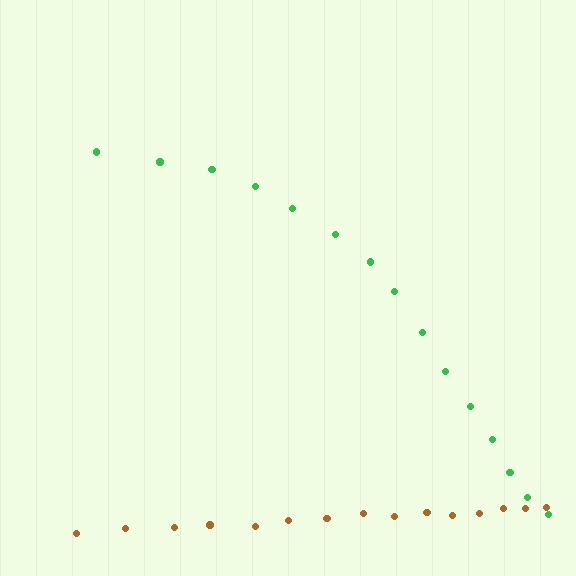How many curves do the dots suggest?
There are 2 distinct paths.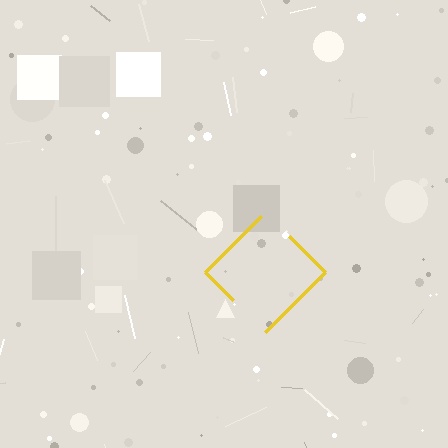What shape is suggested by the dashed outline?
The dashed outline suggests a diamond.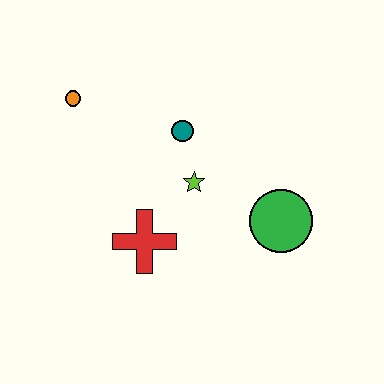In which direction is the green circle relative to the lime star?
The green circle is to the right of the lime star.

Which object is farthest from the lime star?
The orange circle is farthest from the lime star.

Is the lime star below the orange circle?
Yes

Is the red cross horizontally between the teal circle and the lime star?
No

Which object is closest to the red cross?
The lime star is closest to the red cross.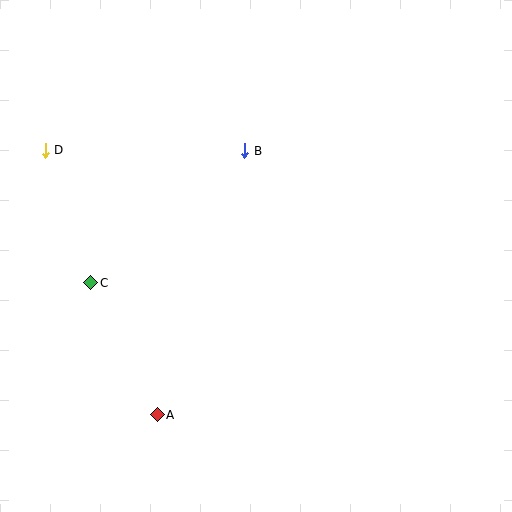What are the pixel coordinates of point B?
Point B is at (245, 151).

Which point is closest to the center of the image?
Point B at (245, 151) is closest to the center.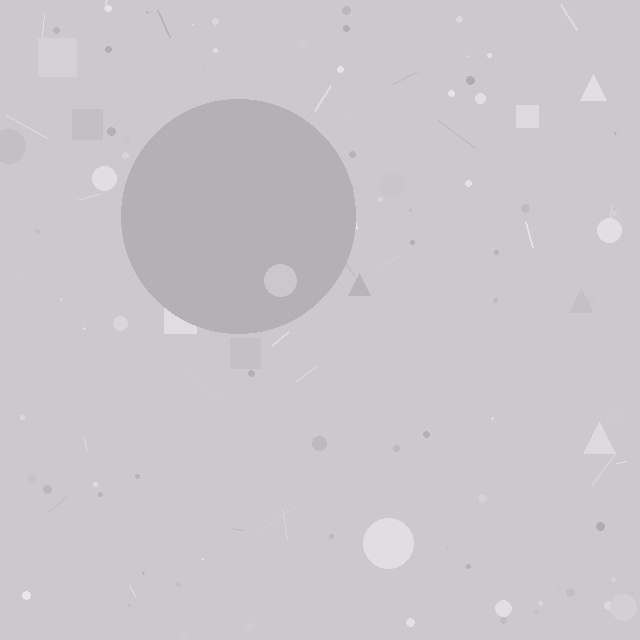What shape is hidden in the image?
A circle is hidden in the image.